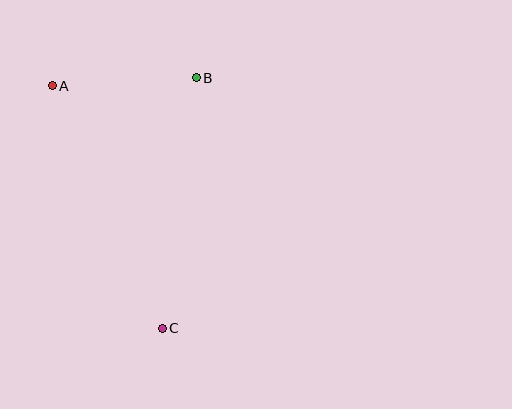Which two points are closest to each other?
Points A and B are closest to each other.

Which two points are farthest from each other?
Points A and C are farthest from each other.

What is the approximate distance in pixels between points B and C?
The distance between B and C is approximately 253 pixels.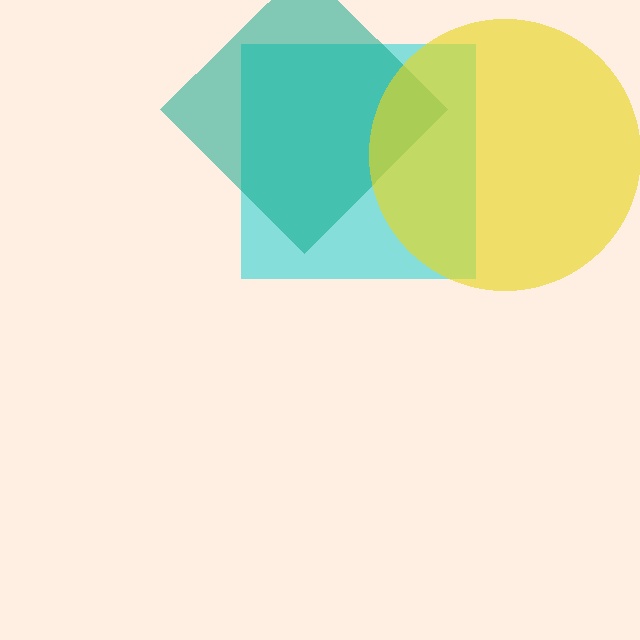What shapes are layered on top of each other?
The layered shapes are: a cyan square, a teal diamond, a yellow circle.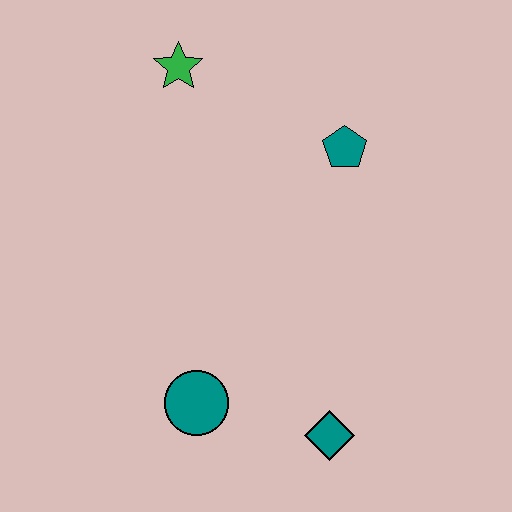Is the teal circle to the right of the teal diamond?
No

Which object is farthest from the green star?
The teal diamond is farthest from the green star.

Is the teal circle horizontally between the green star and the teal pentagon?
Yes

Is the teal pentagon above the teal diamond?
Yes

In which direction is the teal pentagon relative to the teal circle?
The teal pentagon is above the teal circle.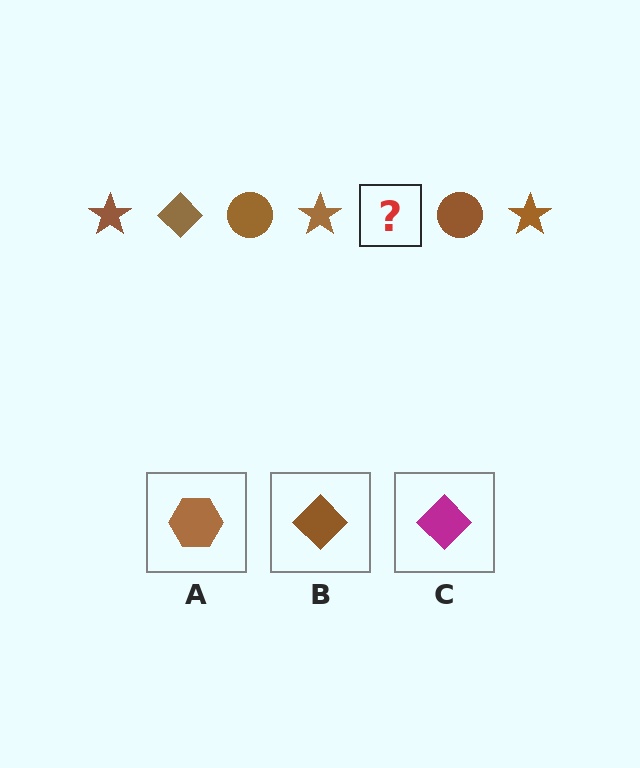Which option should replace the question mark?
Option B.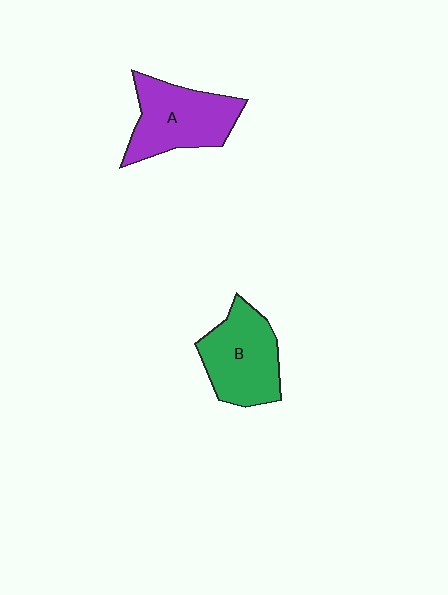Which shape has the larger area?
Shape A (purple).